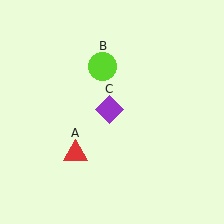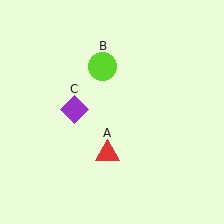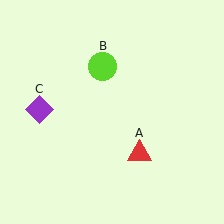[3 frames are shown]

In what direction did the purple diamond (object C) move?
The purple diamond (object C) moved left.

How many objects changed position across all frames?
2 objects changed position: red triangle (object A), purple diamond (object C).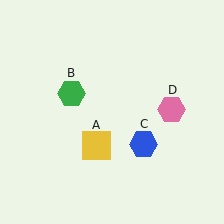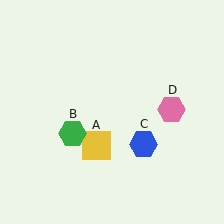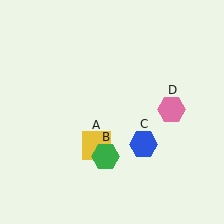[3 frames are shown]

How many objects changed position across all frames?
1 object changed position: green hexagon (object B).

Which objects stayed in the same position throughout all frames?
Yellow square (object A) and blue hexagon (object C) and pink hexagon (object D) remained stationary.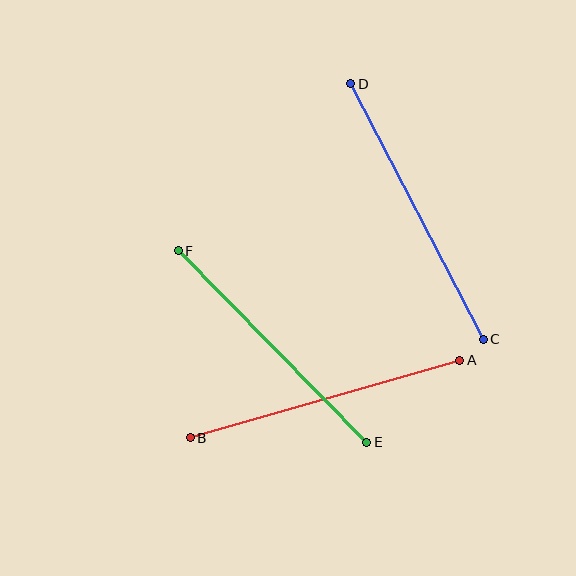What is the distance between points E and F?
The distance is approximately 269 pixels.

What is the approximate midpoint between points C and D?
The midpoint is at approximately (417, 212) pixels.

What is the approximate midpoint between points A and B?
The midpoint is at approximately (325, 399) pixels.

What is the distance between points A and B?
The distance is approximately 280 pixels.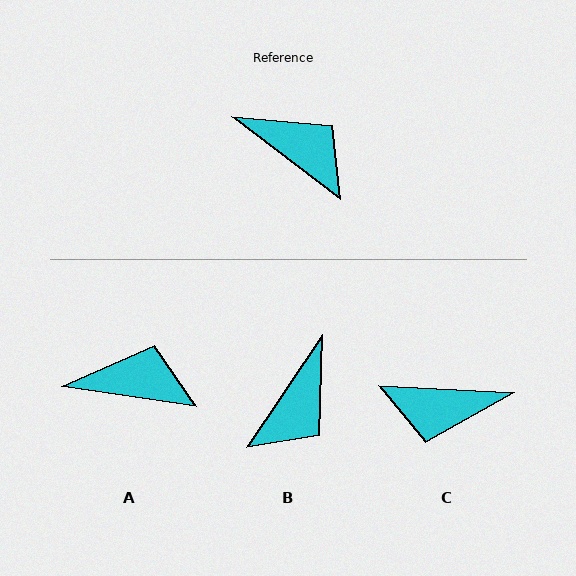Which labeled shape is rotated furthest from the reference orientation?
C, about 146 degrees away.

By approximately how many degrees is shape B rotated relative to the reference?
Approximately 86 degrees clockwise.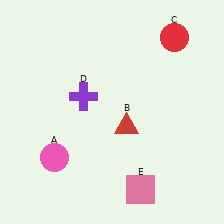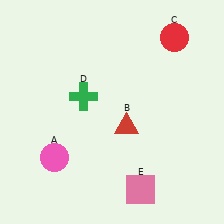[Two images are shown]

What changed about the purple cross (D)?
In Image 1, D is purple. In Image 2, it changed to green.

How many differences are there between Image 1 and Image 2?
There is 1 difference between the two images.